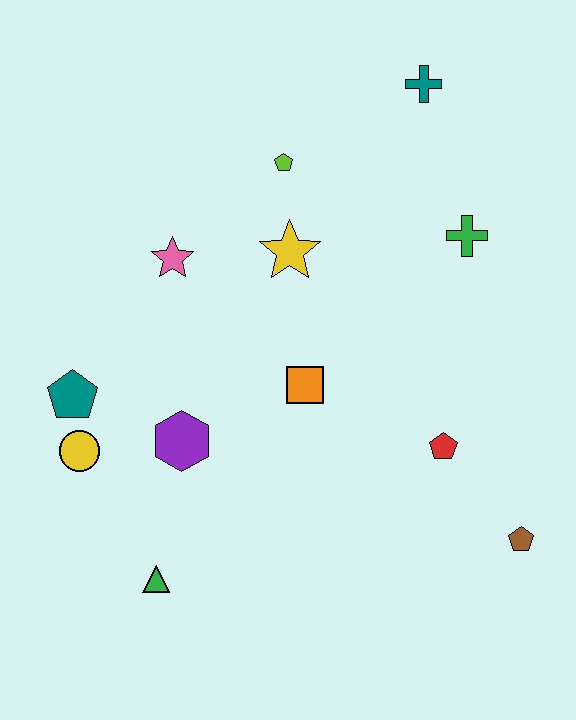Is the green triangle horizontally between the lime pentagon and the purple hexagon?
No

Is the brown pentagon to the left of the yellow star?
No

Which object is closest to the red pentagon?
The brown pentagon is closest to the red pentagon.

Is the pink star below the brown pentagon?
No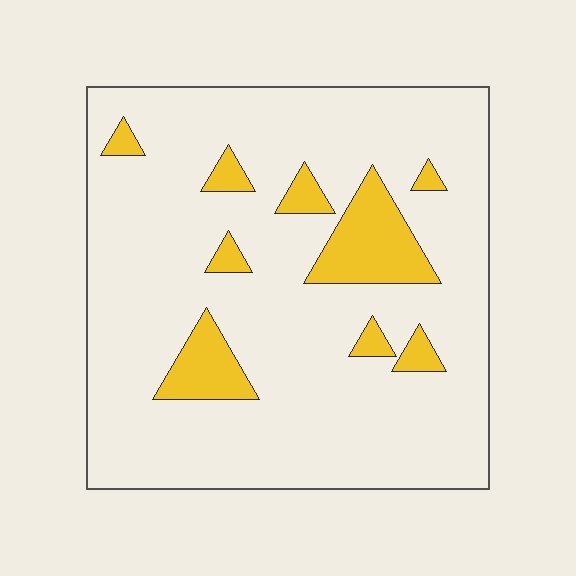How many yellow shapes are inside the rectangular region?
9.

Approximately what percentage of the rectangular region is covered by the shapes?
Approximately 15%.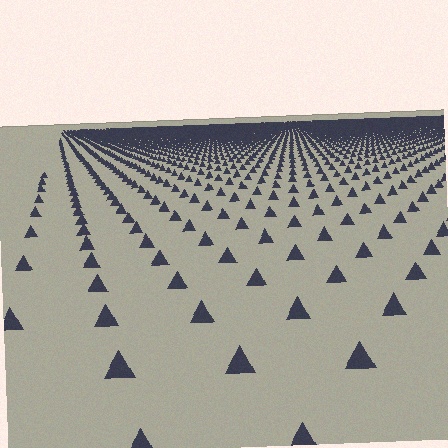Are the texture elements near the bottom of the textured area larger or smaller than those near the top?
Larger. Near the bottom, elements are closer to the viewer and appear at a bigger on-screen size.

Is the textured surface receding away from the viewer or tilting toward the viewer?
The surface is receding away from the viewer. Texture elements get smaller and denser toward the top.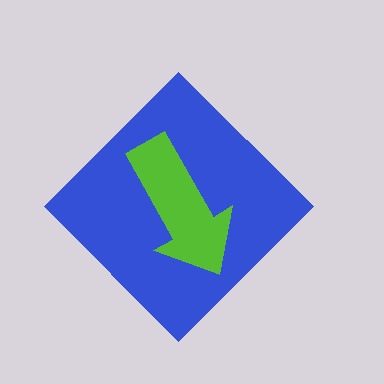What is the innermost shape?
The lime arrow.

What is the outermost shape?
The blue diamond.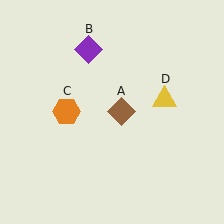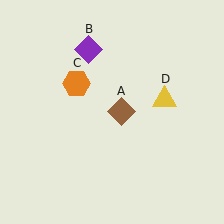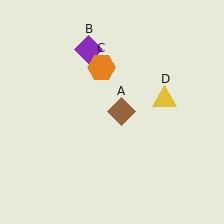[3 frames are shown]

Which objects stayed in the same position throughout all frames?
Brown diamond (object A) and purple diamond (object B) and yellow triangle (object D) remained stationary.